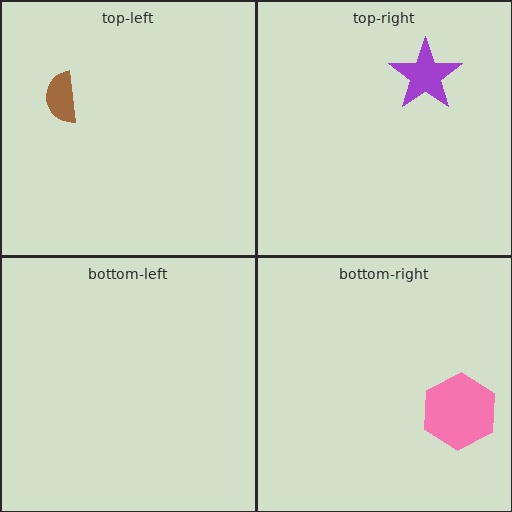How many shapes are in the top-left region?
1.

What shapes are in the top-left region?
The brown semicircle.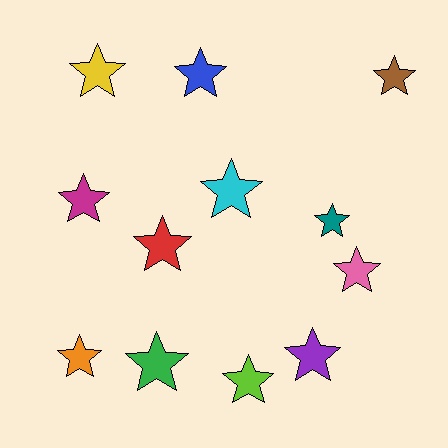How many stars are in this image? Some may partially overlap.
There are 12 stars.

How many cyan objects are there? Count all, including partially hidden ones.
There is 1 cyan object.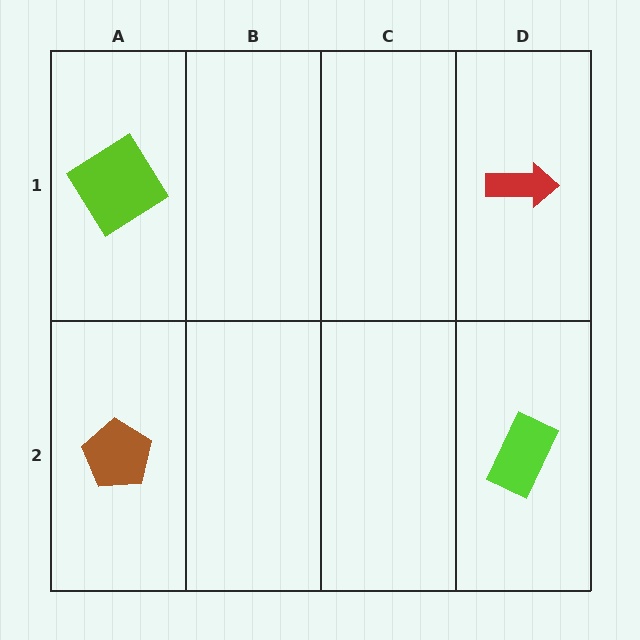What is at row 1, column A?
A lime diamond.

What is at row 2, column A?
A brown pentagon.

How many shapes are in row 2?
2 shapes.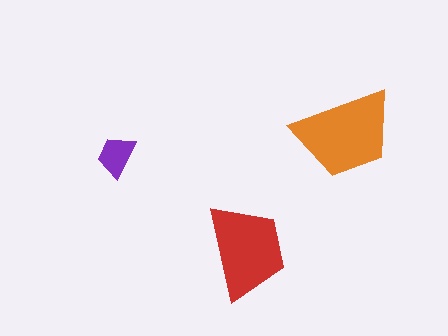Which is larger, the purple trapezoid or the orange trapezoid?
The orange one.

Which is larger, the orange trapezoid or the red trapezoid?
The orange one.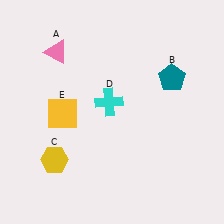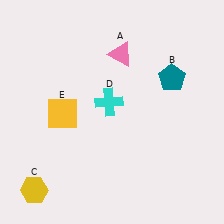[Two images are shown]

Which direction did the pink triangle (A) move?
The pink triangle (A) moved right.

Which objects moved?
The objects that moved are: the pink triangle (A), the yellow hexagon (C).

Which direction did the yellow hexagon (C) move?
The yellow hexagon (C) moved down.